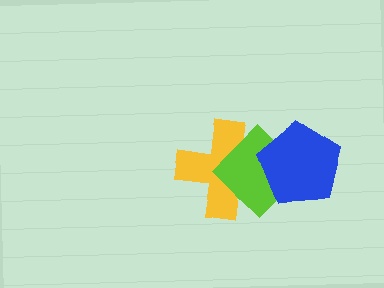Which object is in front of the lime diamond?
The blue pentagon is in front of the lime diamond.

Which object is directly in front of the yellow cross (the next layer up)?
The lime diamond is directly in front of the yellow cross.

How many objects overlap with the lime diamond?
2 objects overlap with the lime diamond.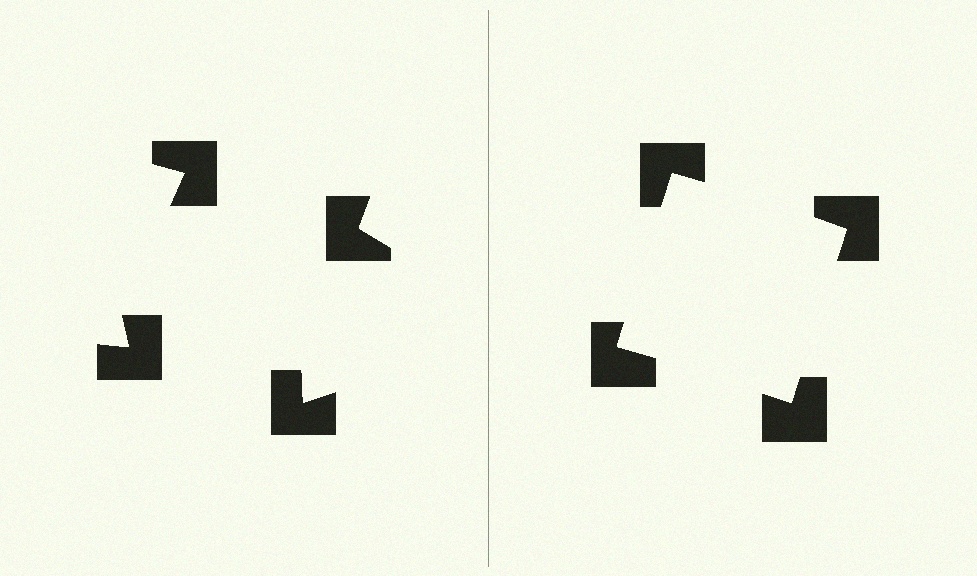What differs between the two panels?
The notched squares are positioned identically on both sides; only the wedge orientations differ. On the right they align to a square; on the left they are misaligned.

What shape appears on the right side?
An illusory square.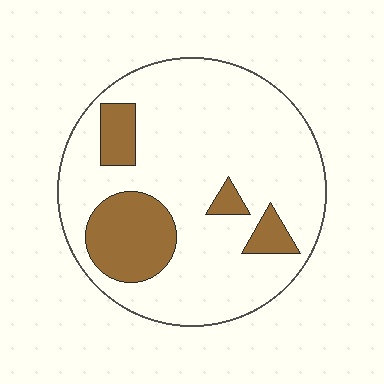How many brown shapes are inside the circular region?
4.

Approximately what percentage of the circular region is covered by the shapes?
Approximately 20%.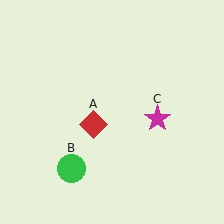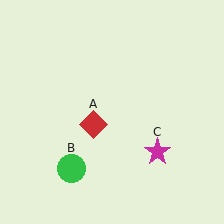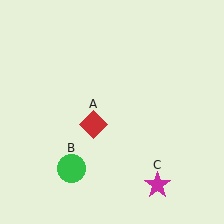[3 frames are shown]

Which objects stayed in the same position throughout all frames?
Red diamond (object A) and green circle (object B) remained stationary.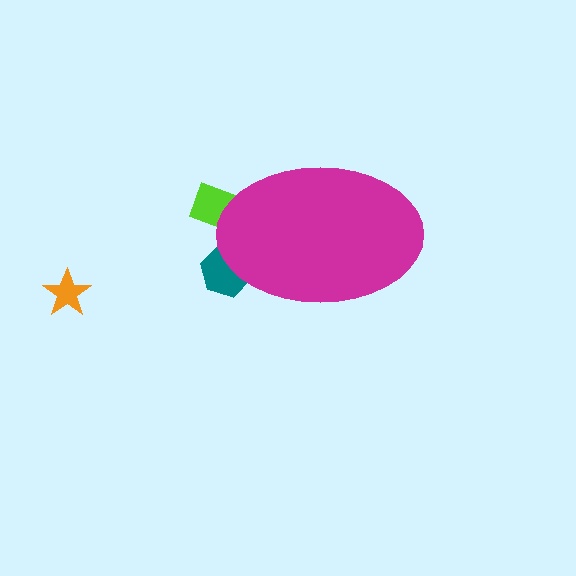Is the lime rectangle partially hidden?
Yes, the lime rectangle is partially hidden behind the magenta ellipse.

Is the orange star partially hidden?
No, the orange star is fully visible.